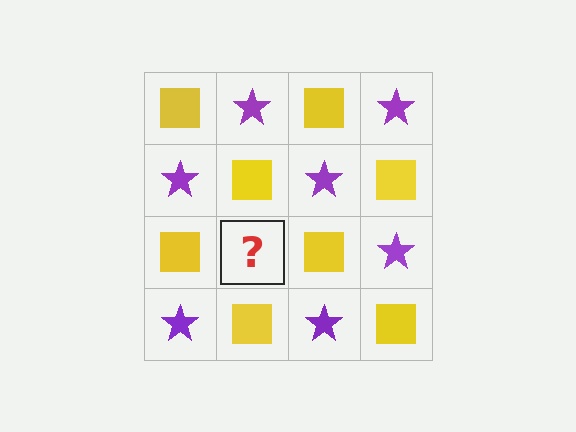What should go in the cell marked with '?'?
The missing cell should contain a purple star.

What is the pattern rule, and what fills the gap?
The rule is that it alternates yellow square and purple star in a checkerboard pattern. The gap should be filled with a purple star.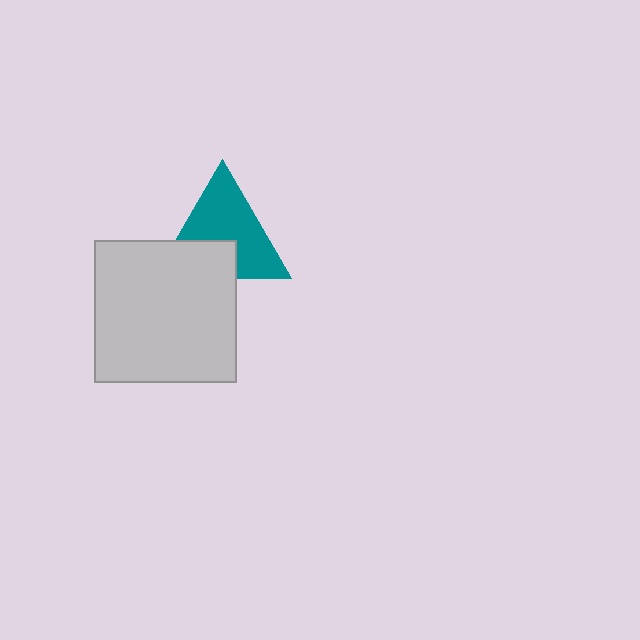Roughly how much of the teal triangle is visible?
Most of it is visible (roughly 65%).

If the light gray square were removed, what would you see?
You would see the complete teal triangle.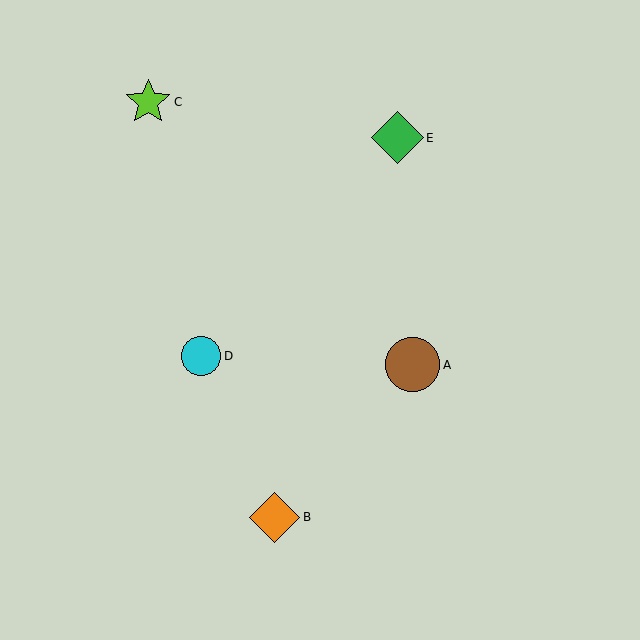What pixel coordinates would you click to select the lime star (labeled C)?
Click at (148, 102) to select the lime star C.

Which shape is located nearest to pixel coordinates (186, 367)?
The cyan circle (labeled D) at (201, 356) is nearest to that location.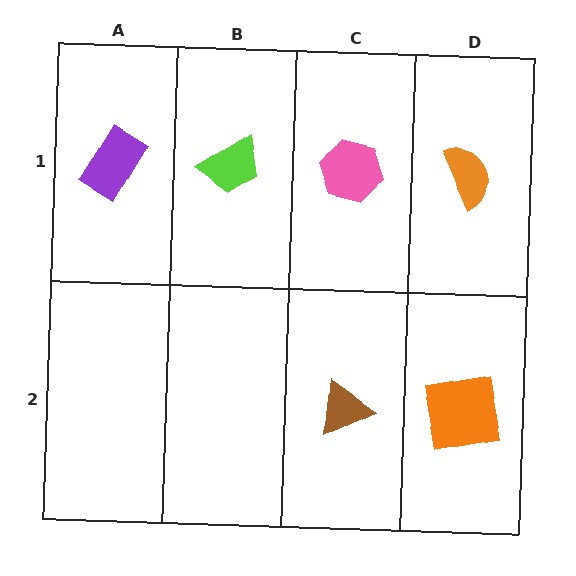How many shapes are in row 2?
2 shapes.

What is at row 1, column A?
A purple rectangle.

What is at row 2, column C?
A brown triangle.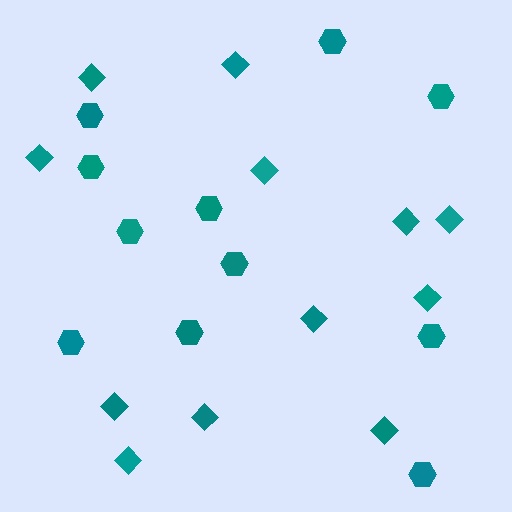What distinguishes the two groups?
There are 2 groups: one group of diamonds (12) and one group of hexagons (11).